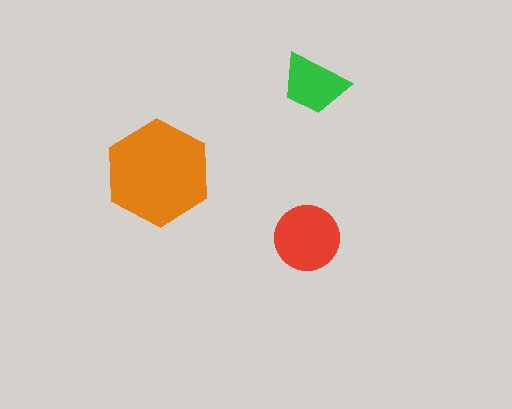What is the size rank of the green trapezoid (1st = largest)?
3rd.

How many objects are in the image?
There are 3 objects in the image.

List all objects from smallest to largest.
The green trapezoid, the red circle, the orange hexagon.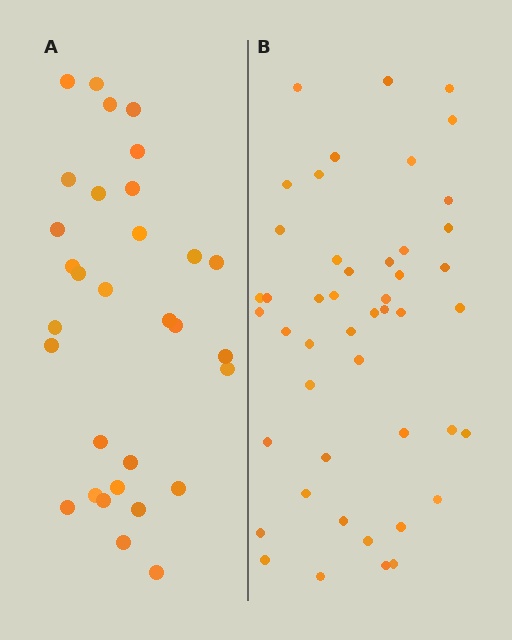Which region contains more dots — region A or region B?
Region B (the right region) has more dots.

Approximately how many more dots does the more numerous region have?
Region B has approximately 15 more dots than region A.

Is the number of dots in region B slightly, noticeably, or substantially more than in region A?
Region B has substantially more. The ratio is roughly 1.5 to 1.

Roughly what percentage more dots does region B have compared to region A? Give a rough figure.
About 50% more.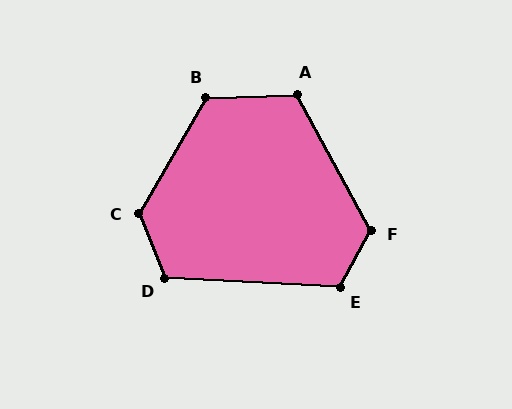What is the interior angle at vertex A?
Approximately 116 degrees (obtuse).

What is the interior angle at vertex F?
Approximately 123 degrees (obtuse).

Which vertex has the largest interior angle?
C, at approximately 128 degrees.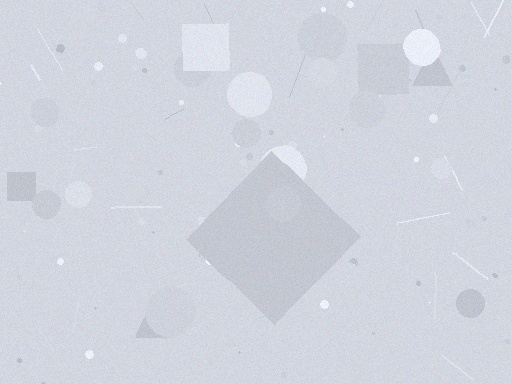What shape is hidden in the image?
A diamond is hidden in the image.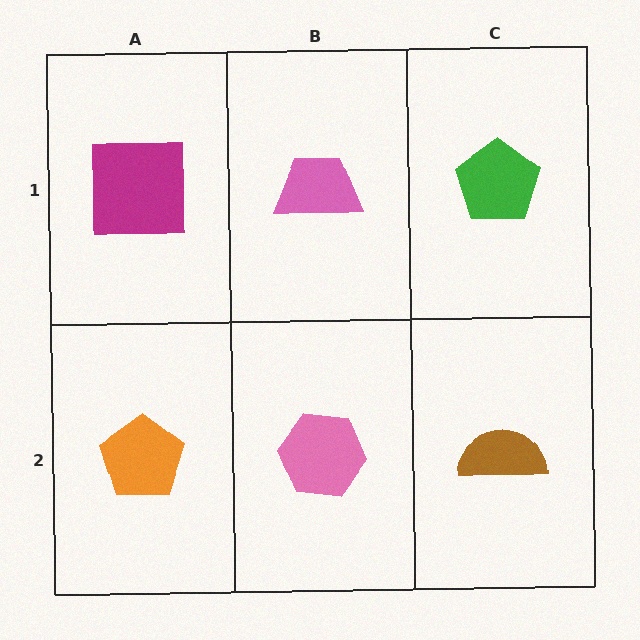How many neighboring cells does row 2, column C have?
2.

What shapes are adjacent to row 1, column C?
A brown semicircle (row 2, column C), a pink trapezoid (row 1, column B).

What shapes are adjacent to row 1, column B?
A pink hexagon (row 2, column B), a magenta square (row 1, column A), a green pentagon (row 1, column C).